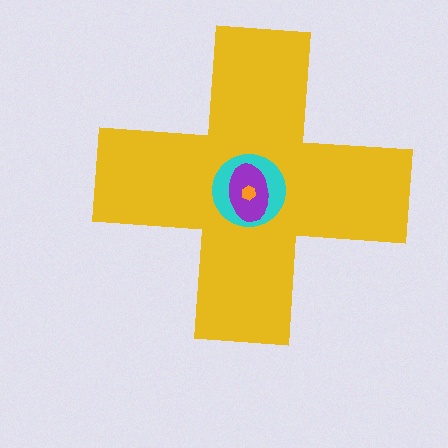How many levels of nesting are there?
4.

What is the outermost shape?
The yellow cross.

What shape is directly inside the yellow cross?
The cyan circle.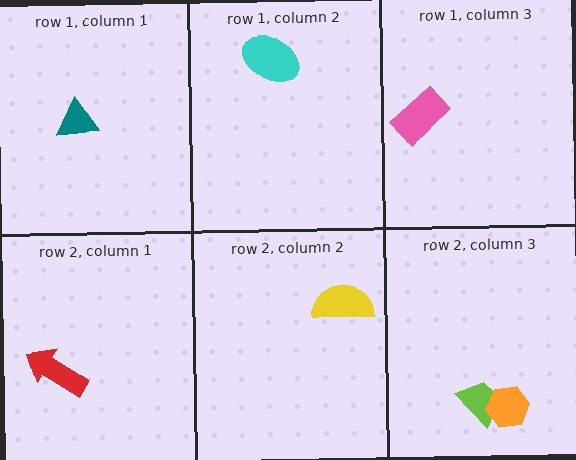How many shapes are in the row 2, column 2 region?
1.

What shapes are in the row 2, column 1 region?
The red arrow.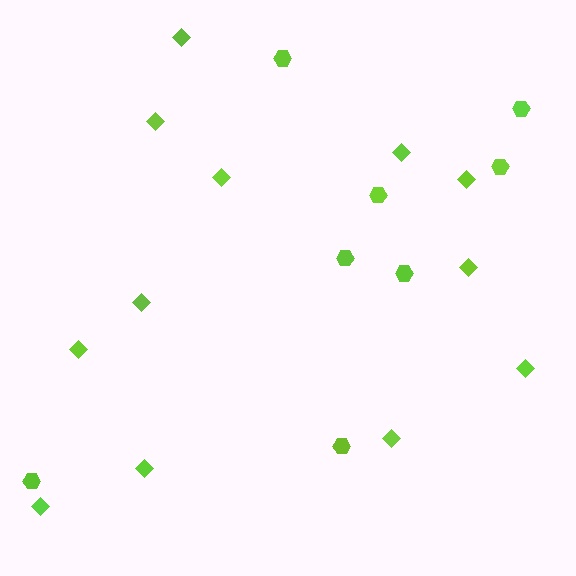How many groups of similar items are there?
There are 2 groups: one group of diamonds (12) and one group of hexagons (8).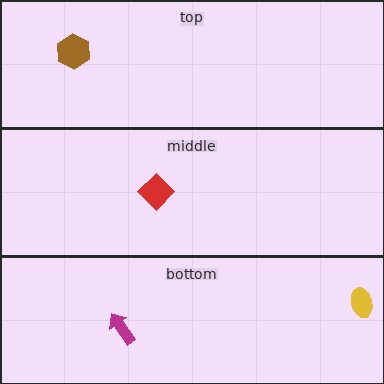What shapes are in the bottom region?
The yellow ellipse, the magenta arrow.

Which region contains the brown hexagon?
The top region.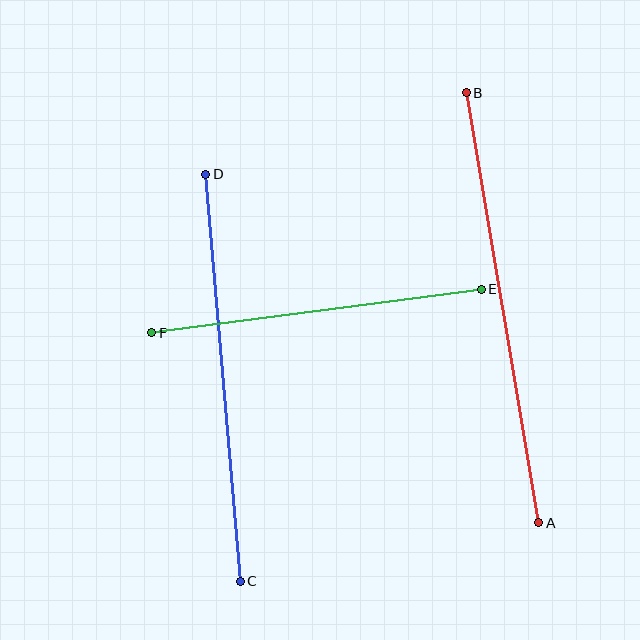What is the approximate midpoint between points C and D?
The midpoint is at approximately (223, 378) pixels.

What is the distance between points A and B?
The distance is approximately 436 pixels.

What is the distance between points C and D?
The distance is approximately 408 pixels.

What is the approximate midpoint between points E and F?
The midpoint is at approximately (316, 311) pixels.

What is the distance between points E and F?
The distance is approximately 333 pixels.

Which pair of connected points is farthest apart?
Points A and B are farthest apart.